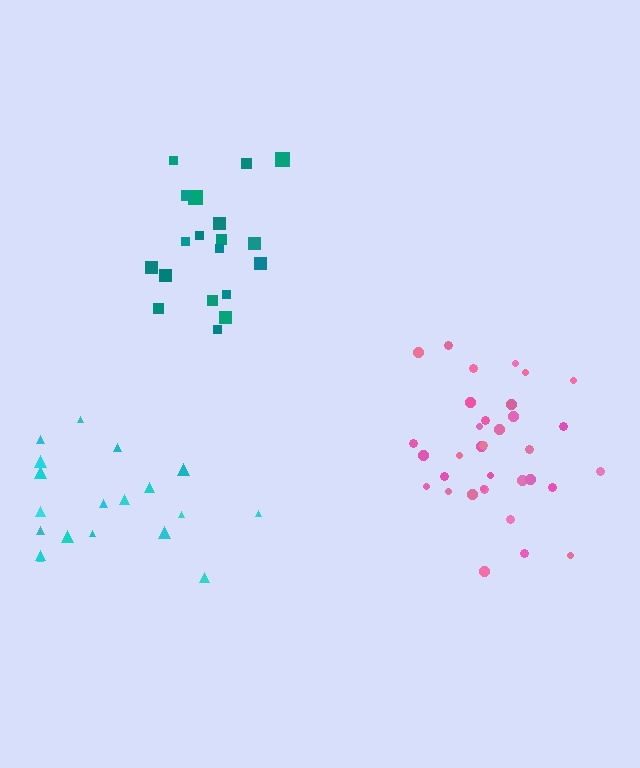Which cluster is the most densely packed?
Pink.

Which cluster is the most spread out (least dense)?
Cyan.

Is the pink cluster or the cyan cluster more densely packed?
Pink.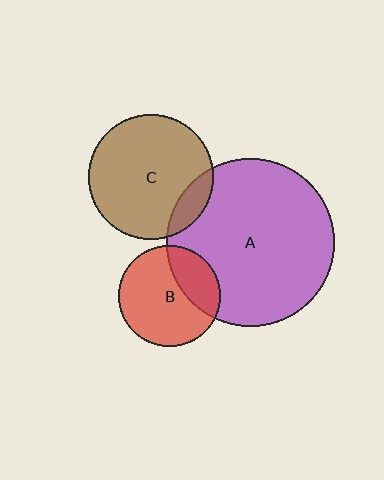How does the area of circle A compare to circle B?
Approximately 2.7 times.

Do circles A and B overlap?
Yes.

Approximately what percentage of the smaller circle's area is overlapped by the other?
Approximately 30%.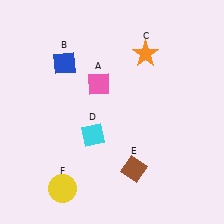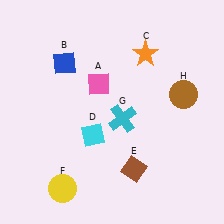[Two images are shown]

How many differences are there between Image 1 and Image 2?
There are 2 differences between the two images.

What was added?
A cyan cross (G), a brown circle (H) were added in Image 2.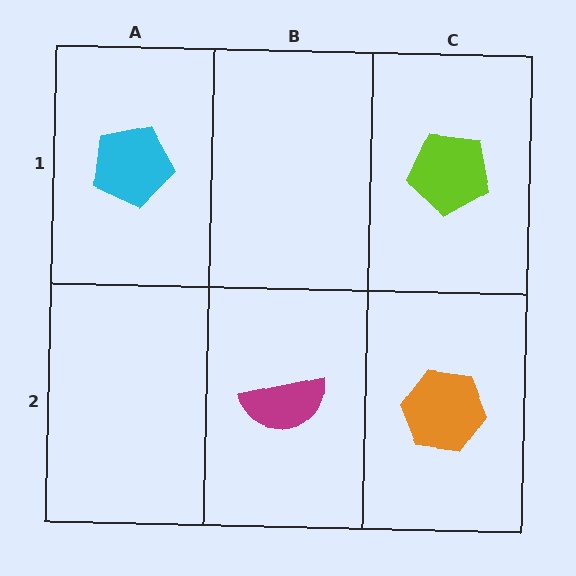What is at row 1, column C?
A lime pentagon.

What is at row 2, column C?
An orange hexagon.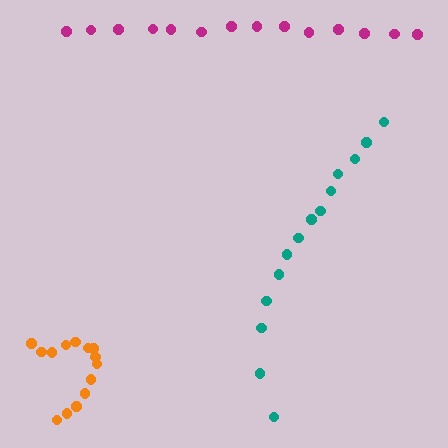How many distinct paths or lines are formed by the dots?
There are 3 distinct paths.